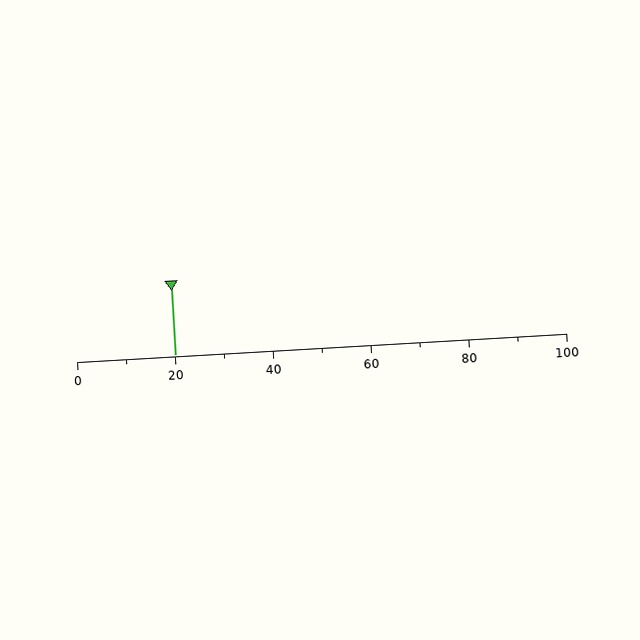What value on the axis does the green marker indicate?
The marker indicates approximately 20.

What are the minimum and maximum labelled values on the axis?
The axis runs from 0 to 100.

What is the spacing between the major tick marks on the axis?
The major ticks are spaced 20 apart.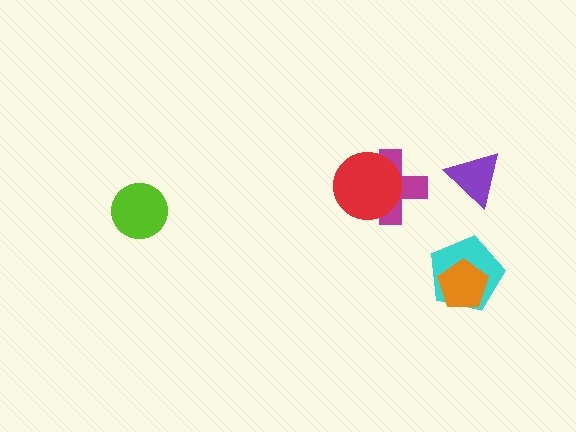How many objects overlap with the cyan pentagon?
1 object overlaps with the cyan pentagon.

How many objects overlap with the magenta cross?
1 object overlaps with the magenta cross.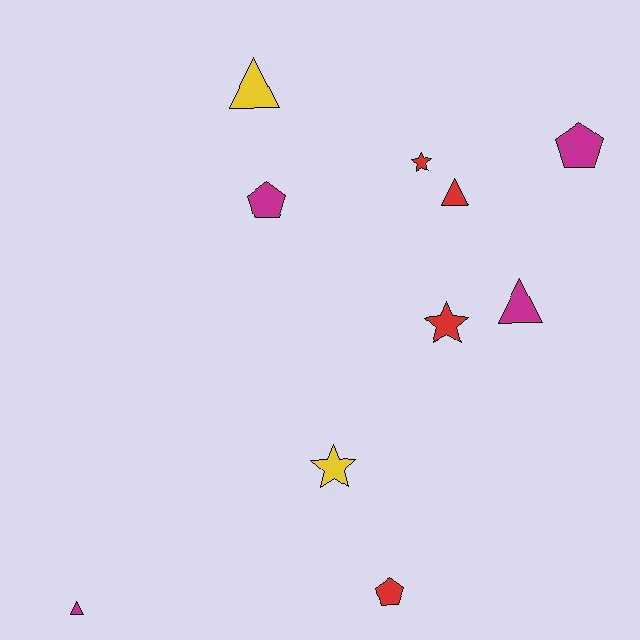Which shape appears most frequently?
Triangle, with 4 objects.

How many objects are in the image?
There are 10 objects.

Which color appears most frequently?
Red, with 4 objects.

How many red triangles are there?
There is 1 red triangle.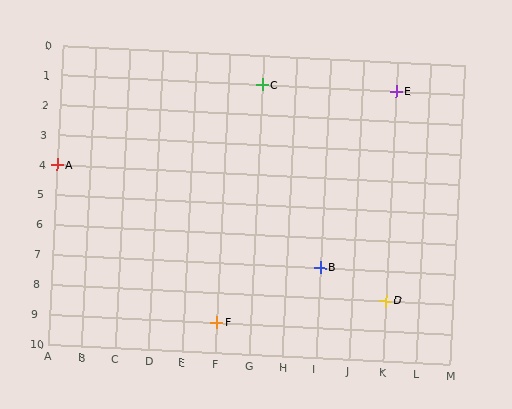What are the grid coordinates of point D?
Point D is at grid coordinates (K, 8).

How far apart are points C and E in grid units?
Points C and E are 4 columns apart.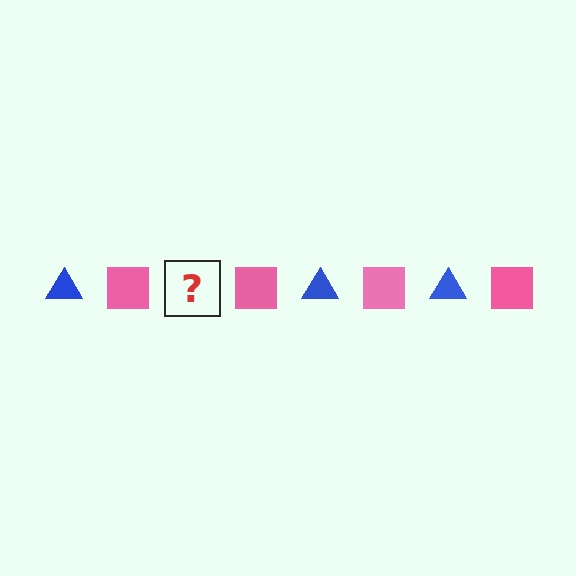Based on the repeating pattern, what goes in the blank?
The blank should be a blue triangle.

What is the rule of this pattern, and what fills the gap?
The rule is that the pattern alternates between blue triangle and pink square. The gap should be filled with a blue triangle.